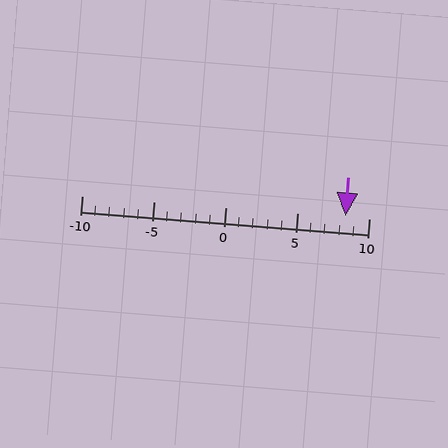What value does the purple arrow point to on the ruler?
The purple arrow points to approximately 8.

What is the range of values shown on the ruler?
The ruler shows values from -10 to 10.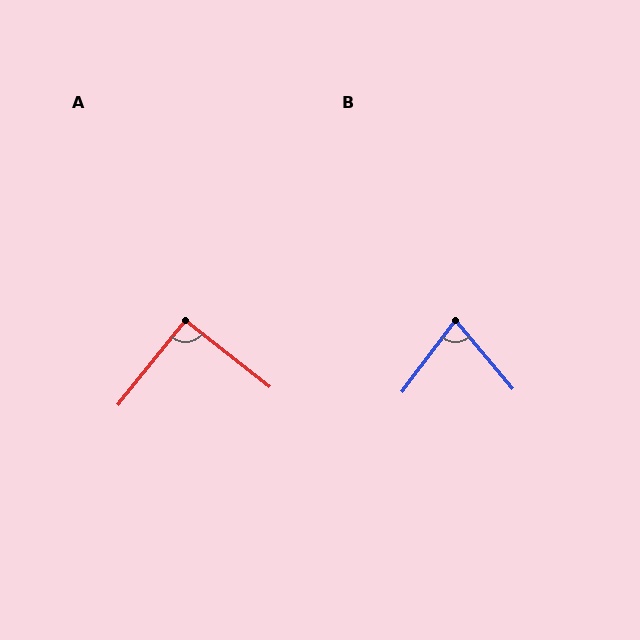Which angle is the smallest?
B, at approximately 77 degrees.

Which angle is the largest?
A, at approximately 91 degrees.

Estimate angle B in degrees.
Approximately 77 degrees.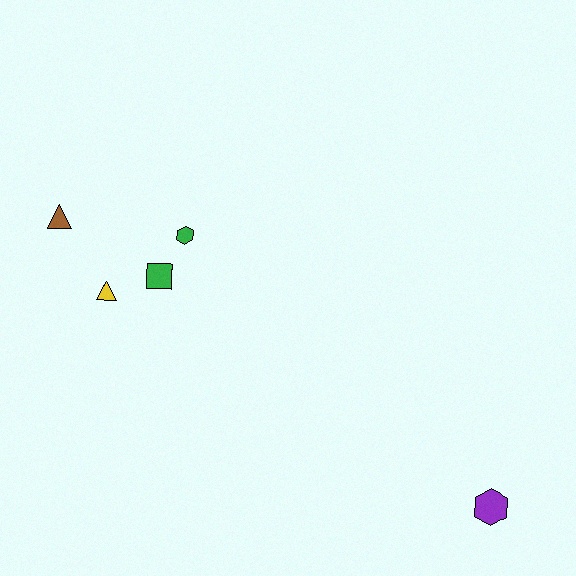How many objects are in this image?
There are 5 objects.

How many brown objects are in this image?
There is 1 brown object.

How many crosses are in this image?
There are no crosses.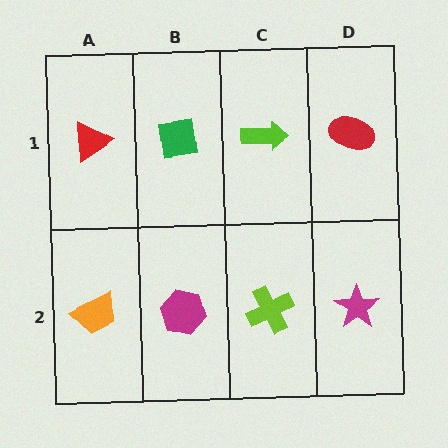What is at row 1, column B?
A green square.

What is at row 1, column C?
A lime arrow.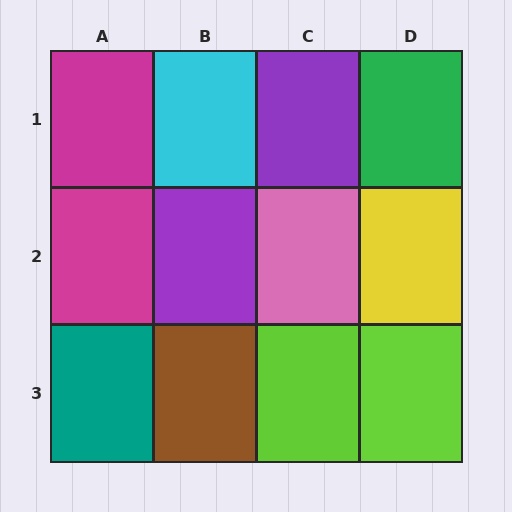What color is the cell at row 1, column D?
Green.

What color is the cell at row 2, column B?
Purple.